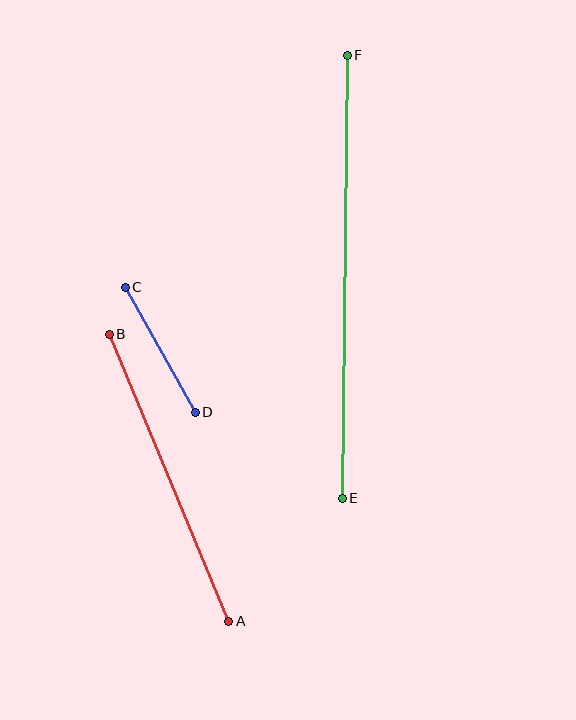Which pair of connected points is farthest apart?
Points E and F are farthest apart.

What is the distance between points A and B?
The distance is approximately 311 pixels.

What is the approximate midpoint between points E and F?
The midpoint is at approximately (345, 277) pixels.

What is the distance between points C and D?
The distance is approximately 143 pixels.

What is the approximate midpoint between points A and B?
The midpoint is at approximately (169, 478) pixels.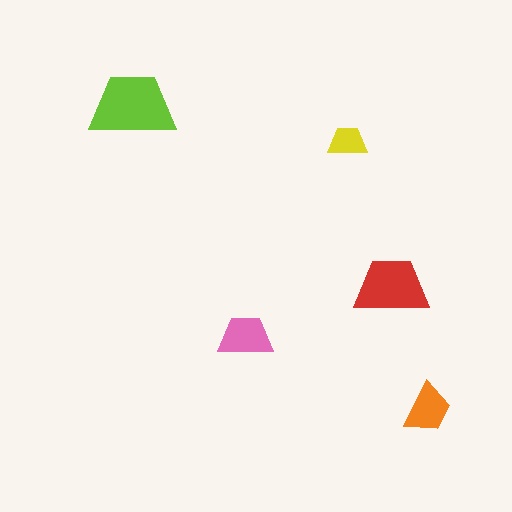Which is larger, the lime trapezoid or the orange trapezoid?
The lime one.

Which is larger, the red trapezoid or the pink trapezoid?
The red one.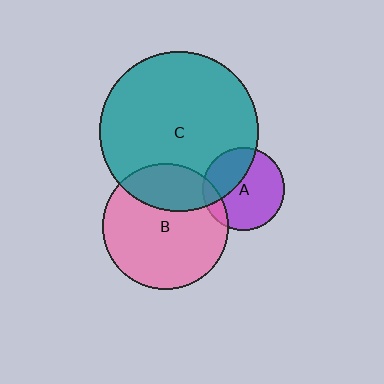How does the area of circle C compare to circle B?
Approximately 1.6 times.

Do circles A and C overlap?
Yes.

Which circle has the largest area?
Circle C (teal).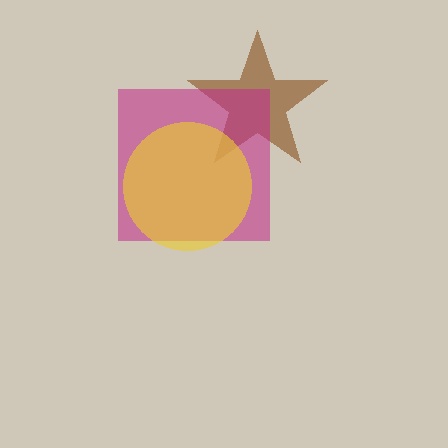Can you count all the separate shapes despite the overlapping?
Yes, there are 3 separate shapes.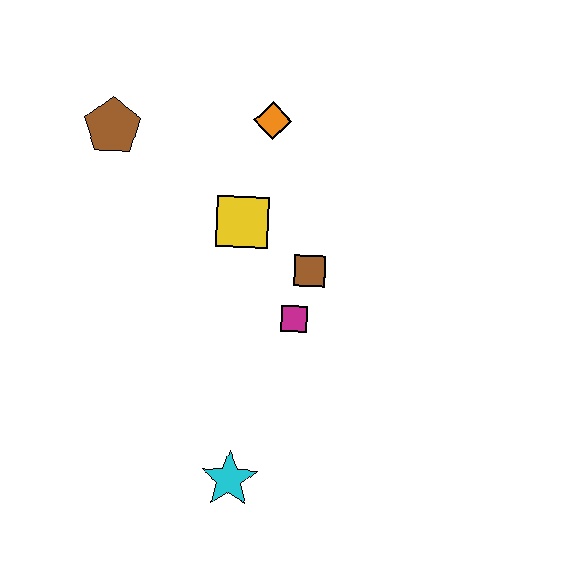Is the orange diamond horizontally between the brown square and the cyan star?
Yes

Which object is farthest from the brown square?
The brown pentagon is farthest from the brown square.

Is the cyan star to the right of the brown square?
No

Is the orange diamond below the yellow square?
No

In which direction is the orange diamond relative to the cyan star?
The orange diamond is above the cyan star.